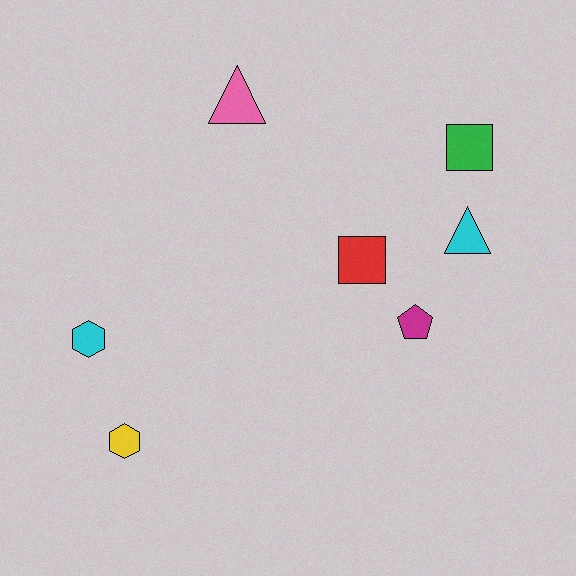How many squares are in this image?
There are 2 squares.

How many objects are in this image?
There are 7 objects.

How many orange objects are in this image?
There are no orange objects.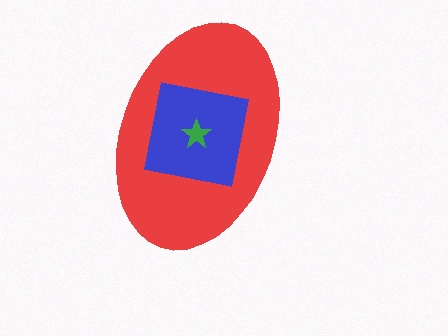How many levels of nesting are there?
3.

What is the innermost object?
The green star.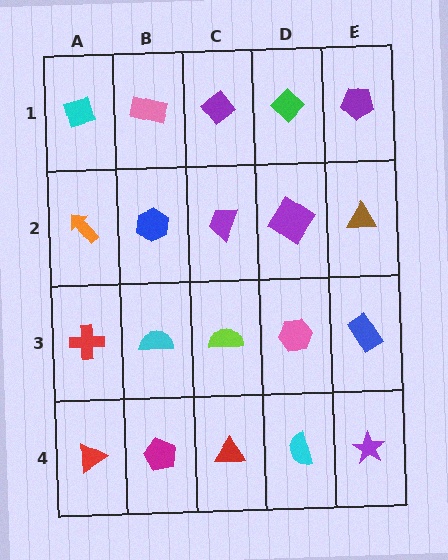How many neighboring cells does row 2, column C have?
4.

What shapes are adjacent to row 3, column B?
A blue hexagon (row 2, column B), a magenta pentagon (row 4, column B), a red cross (row 3, column A), a lime semicircle (row 3, column C).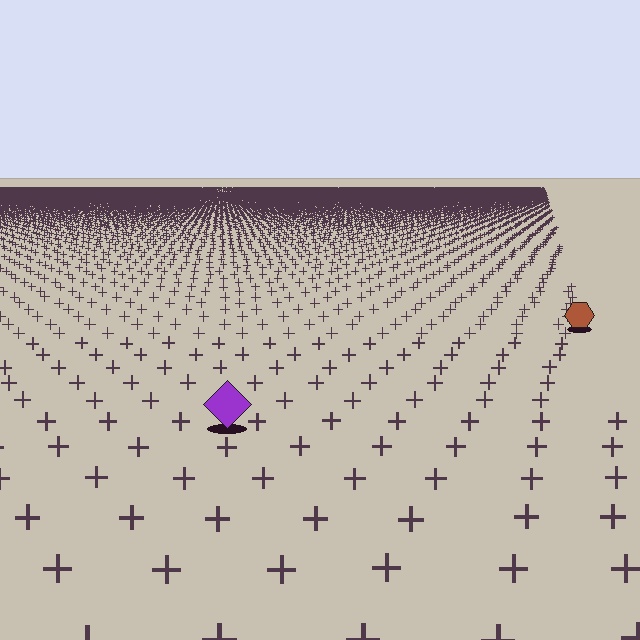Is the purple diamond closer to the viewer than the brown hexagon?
Yes. The purple diamond is closer — you can tell from the texture gradient: the ground texture is coarser near it.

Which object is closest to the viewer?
The purple diamond is closest. The texture marks near it are larger and more spread out.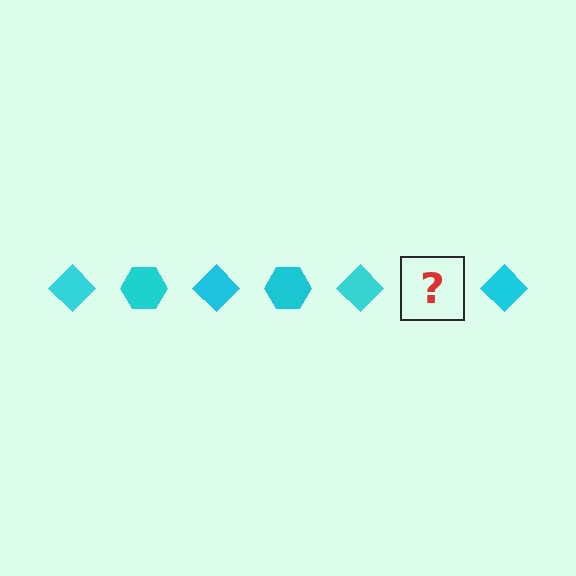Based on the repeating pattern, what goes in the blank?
The blank should be a cyan hexagon.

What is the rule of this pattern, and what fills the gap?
The rule is that the pattern cycles through diamond, hexagon shapes in cyan. The gap should be filled with a cyan hexagon.